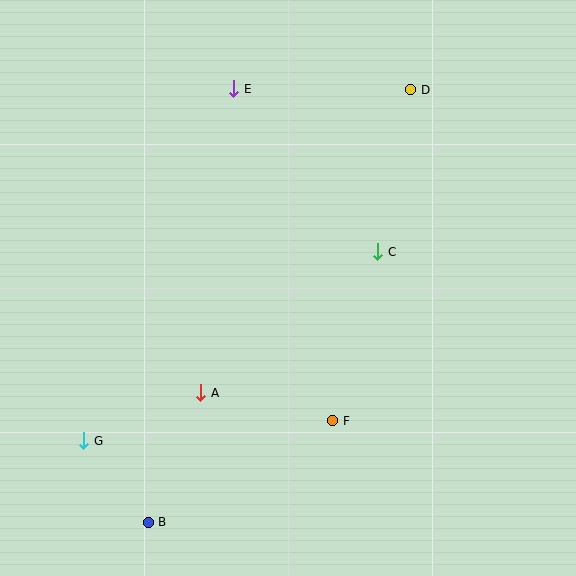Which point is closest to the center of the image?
Point C at (378, 252) is closest to the center.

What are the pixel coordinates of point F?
Point F is at (333, 421).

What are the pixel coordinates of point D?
Point D is at (411, 90).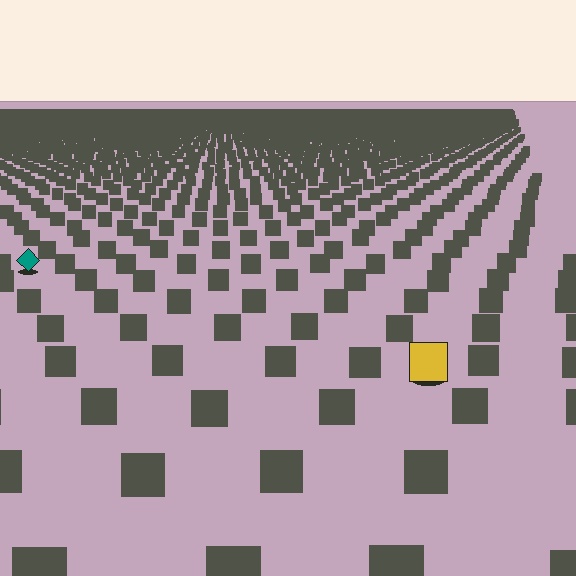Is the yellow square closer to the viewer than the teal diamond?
Yes. The yellow square is closer — you can tell from the texture gradient: the ground texture is coarser near it.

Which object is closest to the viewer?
The yellow square is closest. The texture marks near it are larger and more spread out.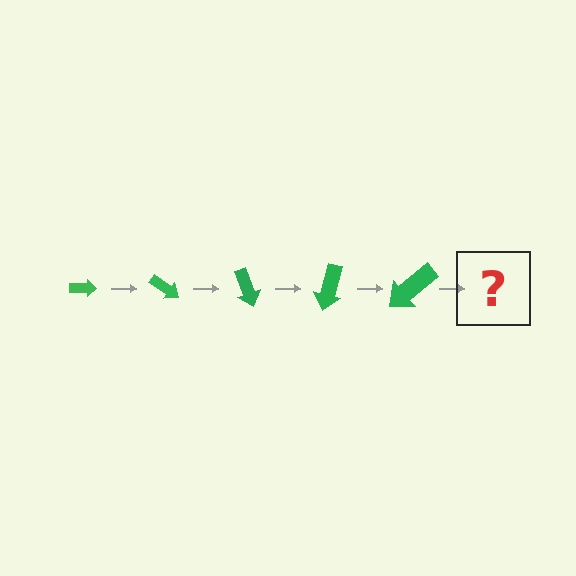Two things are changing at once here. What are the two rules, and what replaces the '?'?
The two rules are that the arrow grows larger each step and it rotates 35 degrees each step. The '?' should be an arrow, larger than the previous one and rotated 175 degrees from the start.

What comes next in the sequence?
The next element should be an arrow, larger than the previous one and rotated 175 degrees from the start.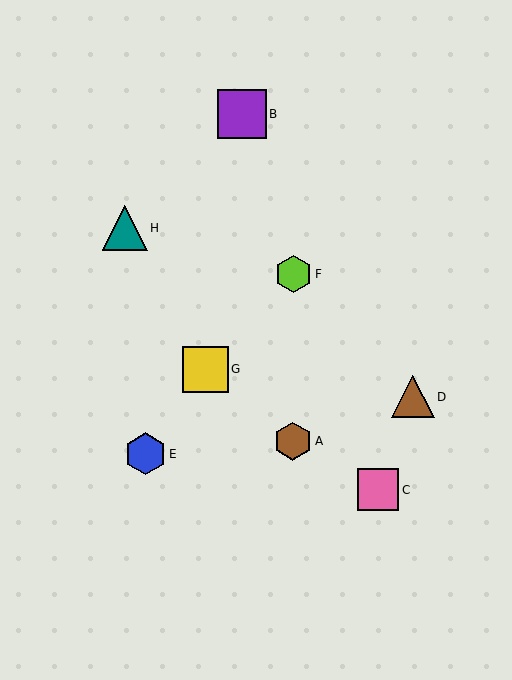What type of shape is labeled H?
Shape H is a teal triangle.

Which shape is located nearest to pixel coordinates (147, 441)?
The blue hexagon (labeled E) at (146, 454) is nearest to that location.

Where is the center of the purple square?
The center of the purple square is at (242, 114).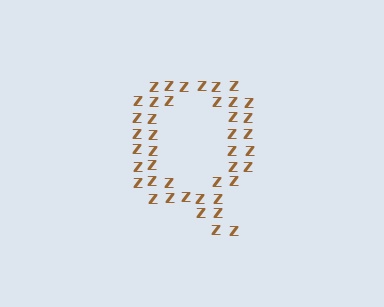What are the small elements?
The small elements are letter Z's.